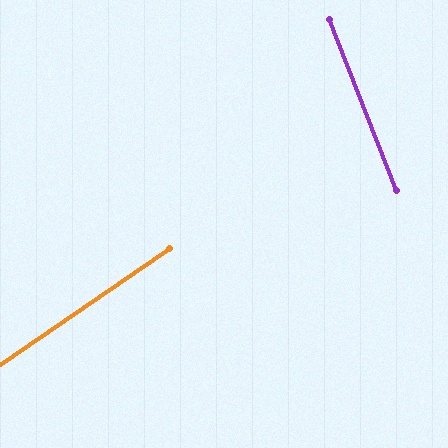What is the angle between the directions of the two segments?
Approximately 77 degrees.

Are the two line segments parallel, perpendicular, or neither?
Neither parallel nor perpendicular — they differ by about 77°.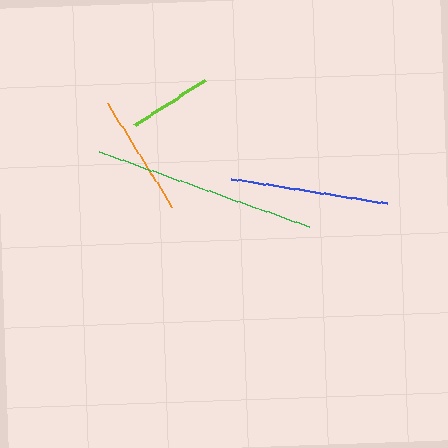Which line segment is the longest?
The green line is the longest at approximately 223 pixels.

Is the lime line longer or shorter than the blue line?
The blue line is longer than the lime line.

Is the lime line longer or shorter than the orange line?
The orange line is longer than the lime line.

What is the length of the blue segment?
The blue segment is approximately 158 pixels long.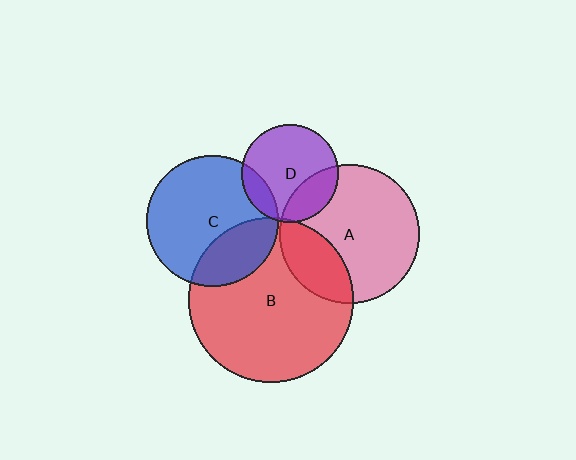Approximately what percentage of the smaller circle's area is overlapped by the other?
Approximately 25%.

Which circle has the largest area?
Circle B (red).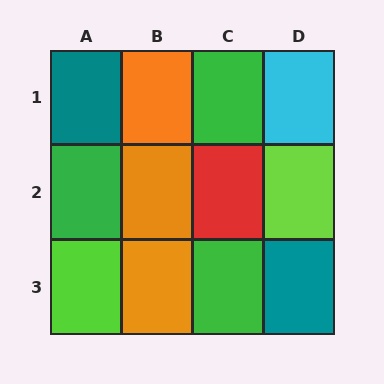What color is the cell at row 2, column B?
Orange.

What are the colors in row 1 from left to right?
Teal, orange, green, cyan.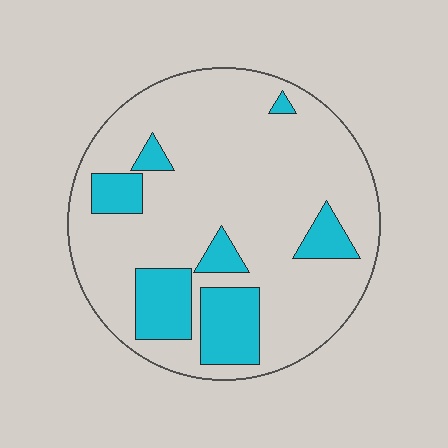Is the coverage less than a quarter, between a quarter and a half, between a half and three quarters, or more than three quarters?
Less than a quarter.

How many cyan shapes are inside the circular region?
7.